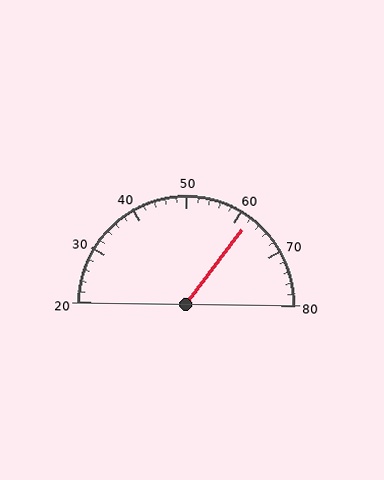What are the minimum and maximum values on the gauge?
The gauge ranges from 20 to 80.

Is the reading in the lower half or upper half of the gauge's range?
The reading is in the upper half of the range (20 to 80).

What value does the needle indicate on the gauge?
The needle indicates approximately 62.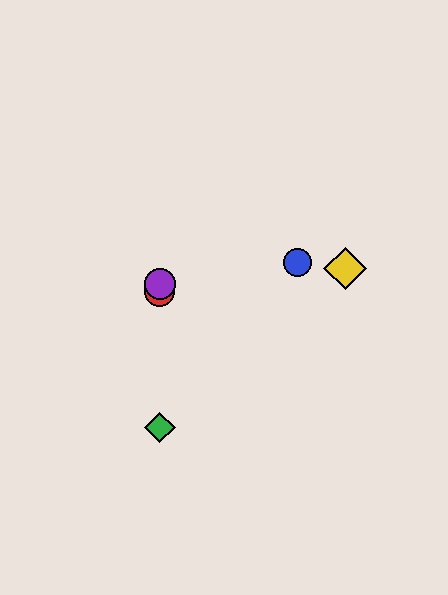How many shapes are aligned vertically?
3 shapes (the red circle, the green diamond, the purple circle) are aligned vertically.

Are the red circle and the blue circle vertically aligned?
No, the red circle is at x≈160 and the blue circle is at x≈298.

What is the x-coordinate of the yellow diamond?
The yellow diamond is at x≈345.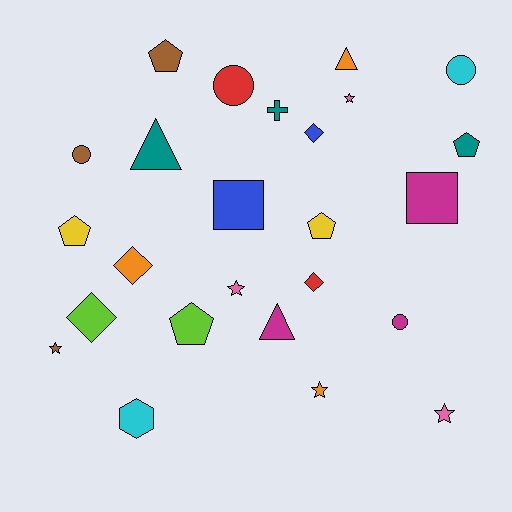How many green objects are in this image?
There are no green objects.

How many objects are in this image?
There are 25 objects.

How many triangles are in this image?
There are 3 triangles.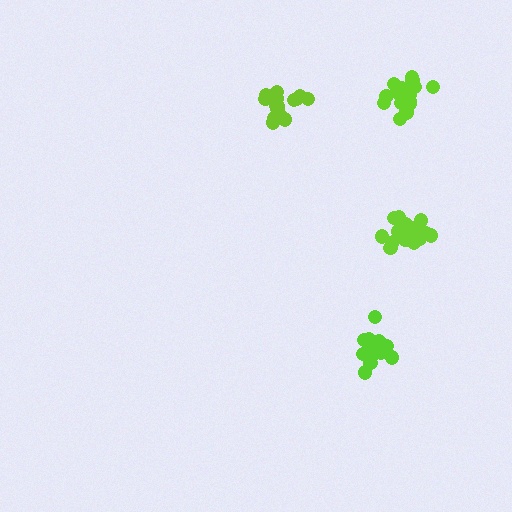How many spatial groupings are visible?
There are 4 spatial groupings.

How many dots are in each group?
Group 1: 17 dots, Group 2: 21 dots, Group 3: 17 dots, Group 4: 16 dots (71 total).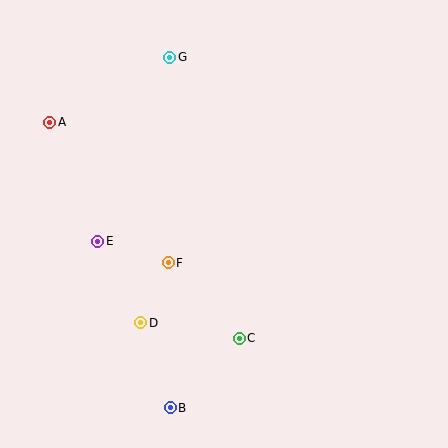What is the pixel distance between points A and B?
The distance between A and B is 310 pixels.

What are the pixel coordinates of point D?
Point D is at (141, 323).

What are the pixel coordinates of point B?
Point B is at (170, 408).